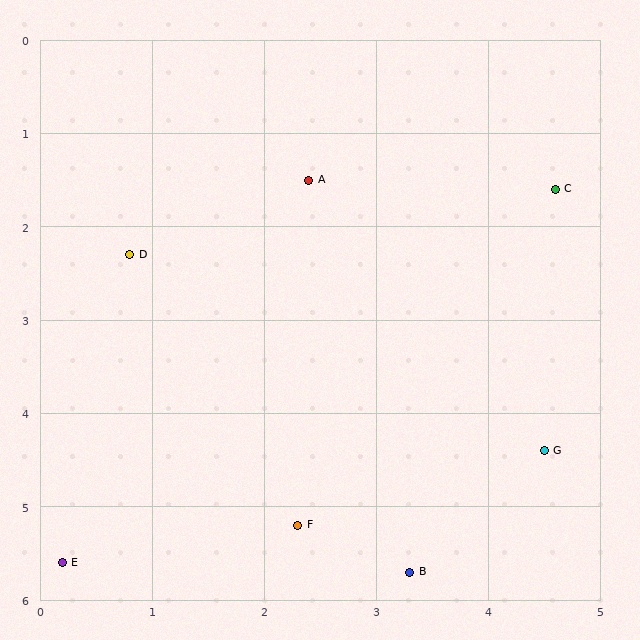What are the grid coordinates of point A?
Point A is at approximately (2.4, 1.5).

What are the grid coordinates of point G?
Point G is at approximately (4.5, 4.4).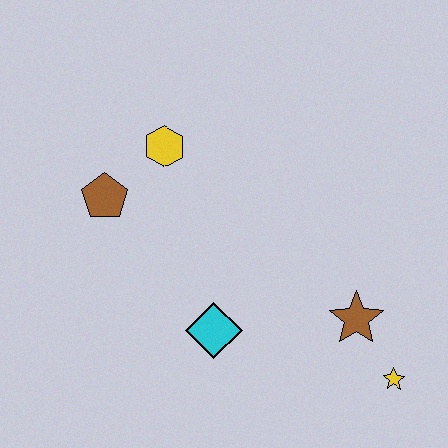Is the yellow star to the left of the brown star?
No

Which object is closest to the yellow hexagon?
The brown pentagon is closest to the yellow hexagon.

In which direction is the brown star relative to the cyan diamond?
The brown star is to the right of the cyan diamond.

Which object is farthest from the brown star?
The brown pentagon is farthest from the brown star.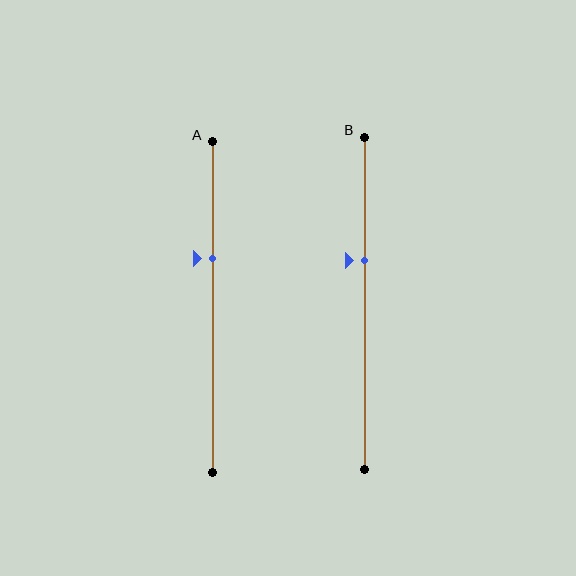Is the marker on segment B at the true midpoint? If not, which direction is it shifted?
No, the marker on segment B is shifted upward by about 13% of the segment length.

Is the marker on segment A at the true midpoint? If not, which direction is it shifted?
No, the marker on segment A is shifted upward by about 15% of the segment length.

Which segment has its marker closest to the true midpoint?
Segment B has its marker closest to the true midpoint.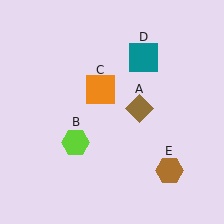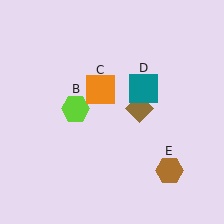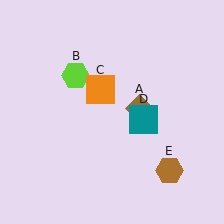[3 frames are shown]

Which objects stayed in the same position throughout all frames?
Brown diamond (object A) and orange square (object C) and brown hexagon (object E) remained stationary.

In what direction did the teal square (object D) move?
The teal square (object D) moved down.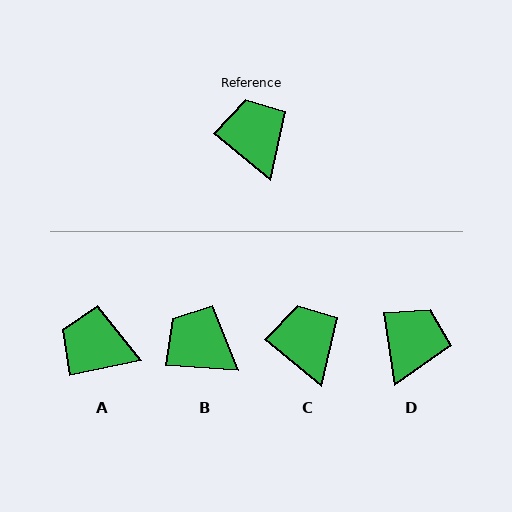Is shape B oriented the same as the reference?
No, it is off by about 35 degrees.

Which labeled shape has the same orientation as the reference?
C.